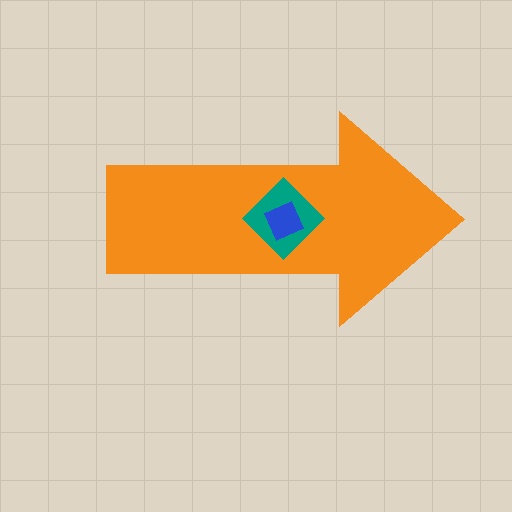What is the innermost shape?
The blue square.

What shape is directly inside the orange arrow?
The teal diamond.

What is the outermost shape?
The orange arrow.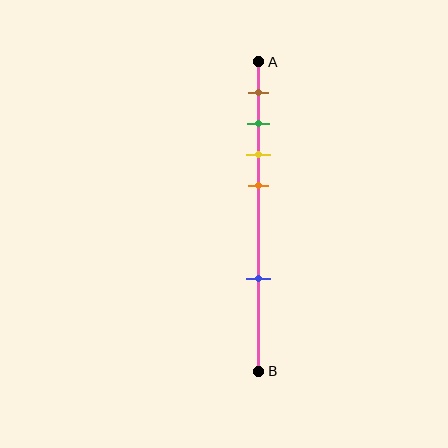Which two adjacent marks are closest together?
The green and yellow marks are the closest adjacent pair.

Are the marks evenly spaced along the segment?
No, the marks are not evenly spaced.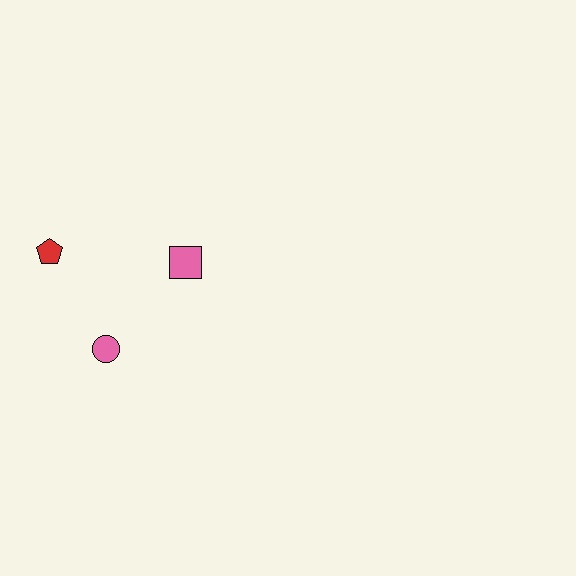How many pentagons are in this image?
There is 1 pentagon.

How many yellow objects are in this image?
There are no yellow objects.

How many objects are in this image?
There are 3 objects.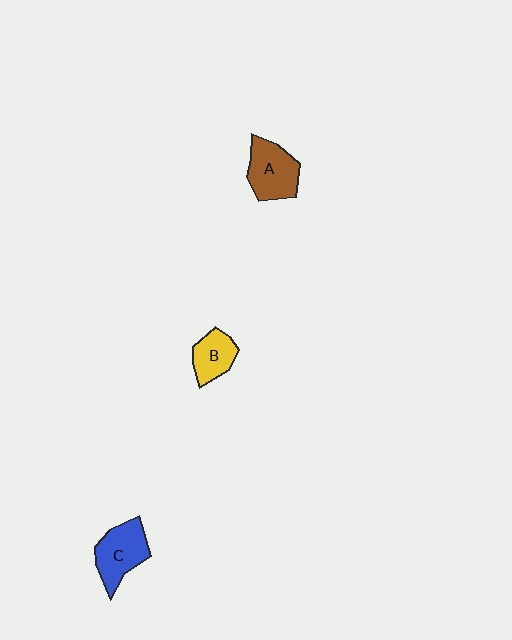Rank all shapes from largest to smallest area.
From largest to smallest: C (blue), A (brown), B (yellow).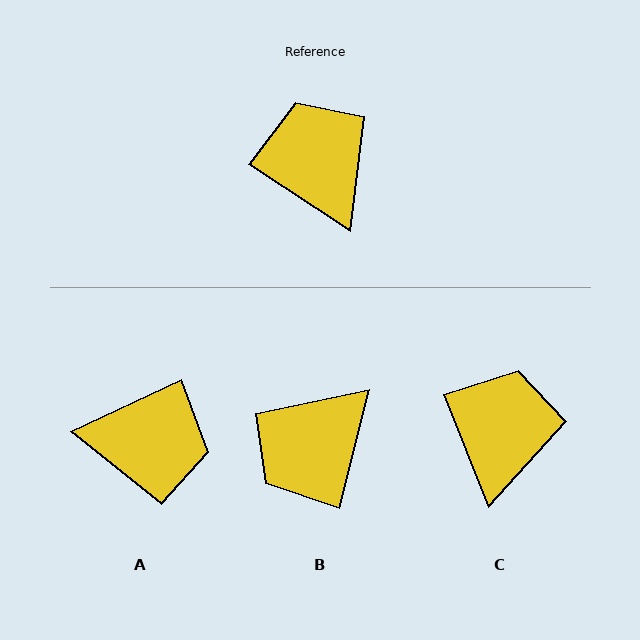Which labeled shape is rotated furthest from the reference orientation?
A, about 122 degrees away.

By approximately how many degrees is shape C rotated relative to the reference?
Approximately 35 degrees clockwise.